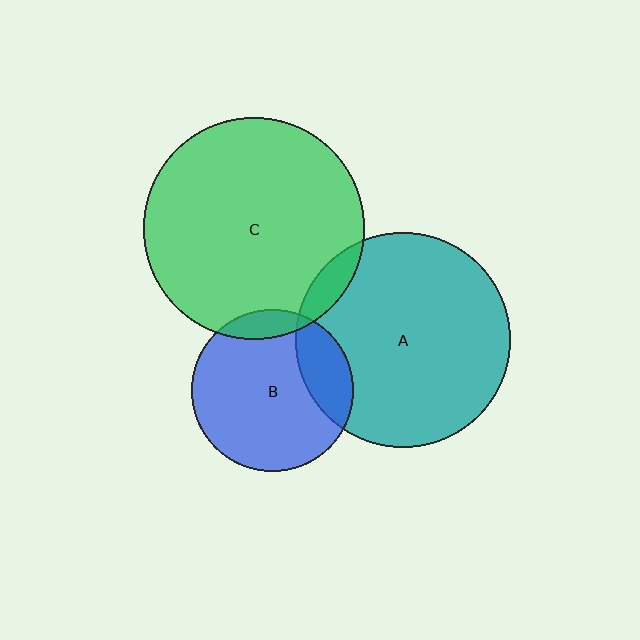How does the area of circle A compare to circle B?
Approximately 1.8 times.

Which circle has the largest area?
Circle C (green).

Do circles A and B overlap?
Yes.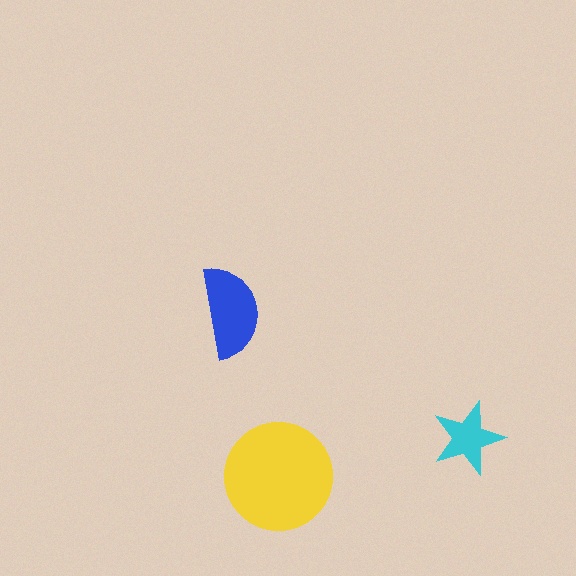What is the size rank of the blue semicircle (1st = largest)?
2nd.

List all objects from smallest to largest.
The cyan star, the blue semicircle, the yellow circle.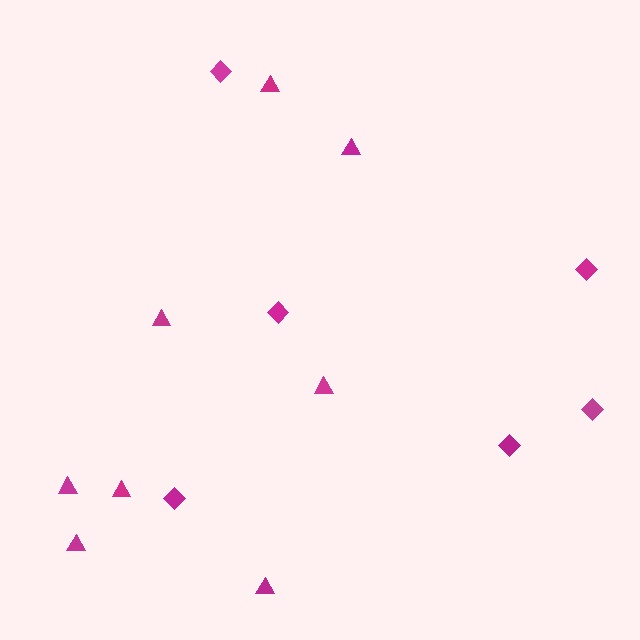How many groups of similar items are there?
There are 2 groups: one group of diamonds (6) and one group of triangles (8).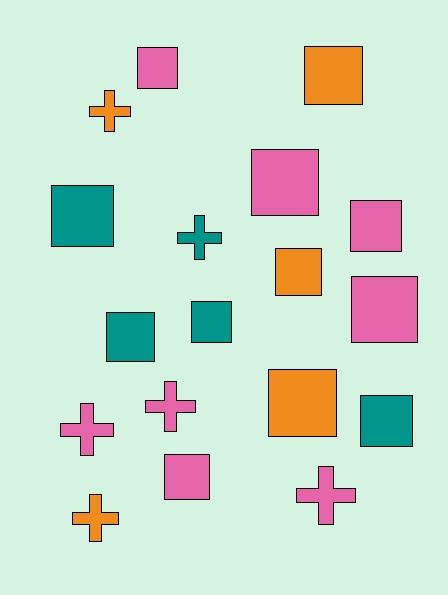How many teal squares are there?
There are 4 teal squares.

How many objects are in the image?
There are 18 objects.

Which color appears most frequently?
Pink, with 8 objects.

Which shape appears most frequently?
Square, with 12 objects.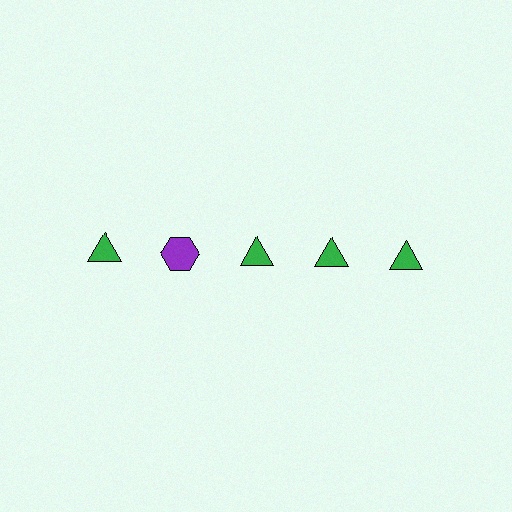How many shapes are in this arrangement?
There are 5 shapes arranged in a grid pattern.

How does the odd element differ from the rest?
It differs in both color (purple instead of green) and shape (hexagon instead of triangle).